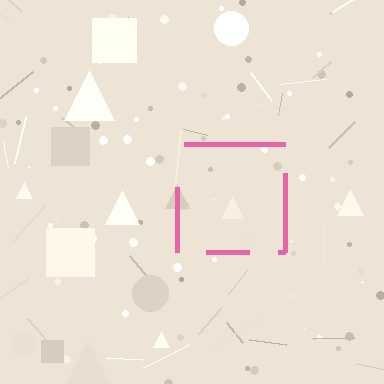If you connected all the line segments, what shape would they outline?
They would outline a square.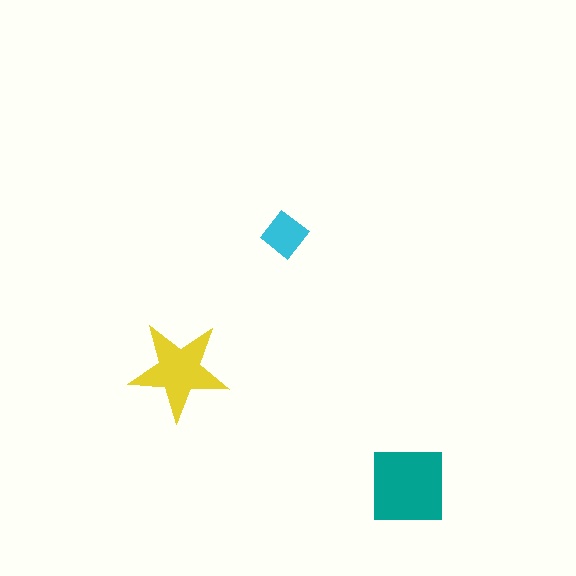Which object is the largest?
The teal square.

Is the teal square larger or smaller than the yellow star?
Larger.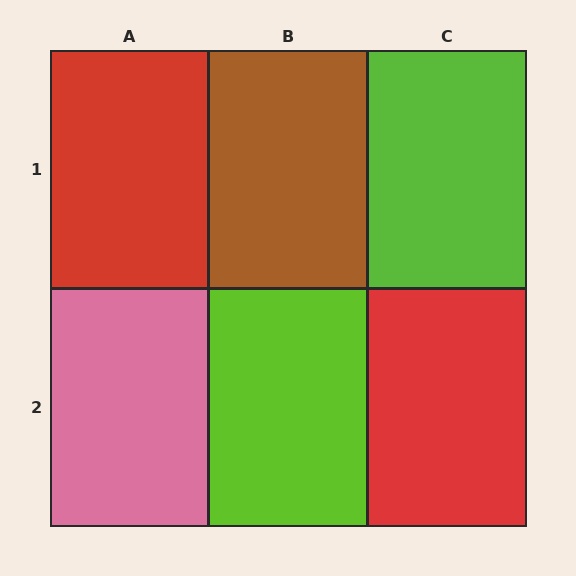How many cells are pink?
1 cell is pink.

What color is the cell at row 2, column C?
Red.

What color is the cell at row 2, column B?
Lime.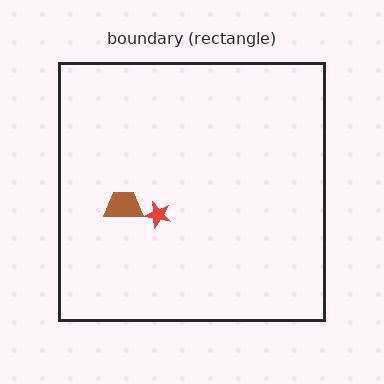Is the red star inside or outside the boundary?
Inside.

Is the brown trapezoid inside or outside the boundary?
Inside.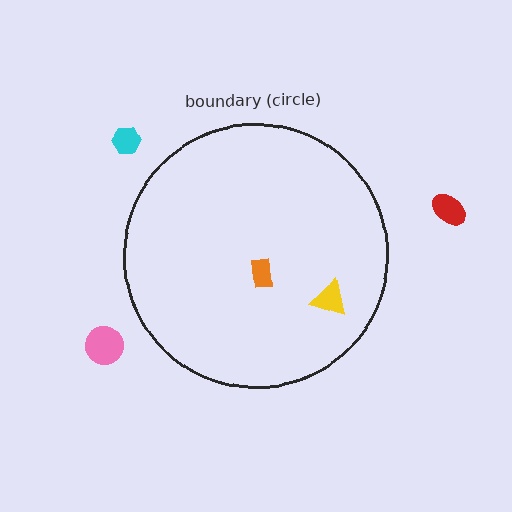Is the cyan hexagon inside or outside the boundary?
Outside.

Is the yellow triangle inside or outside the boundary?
Inside.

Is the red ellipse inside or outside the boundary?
Outside.